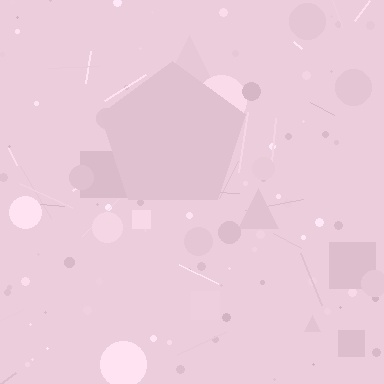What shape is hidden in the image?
A pentagon is hidden in the image.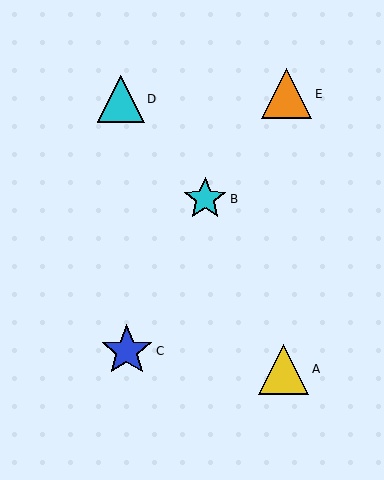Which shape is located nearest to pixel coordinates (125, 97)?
The cyan triangle (labeled D) at (121, 99) is nearest to that location.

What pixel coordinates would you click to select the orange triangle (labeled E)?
Click at (287, 94) to select the orange triangle E.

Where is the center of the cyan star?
The center of the cyan star is at (205, 199).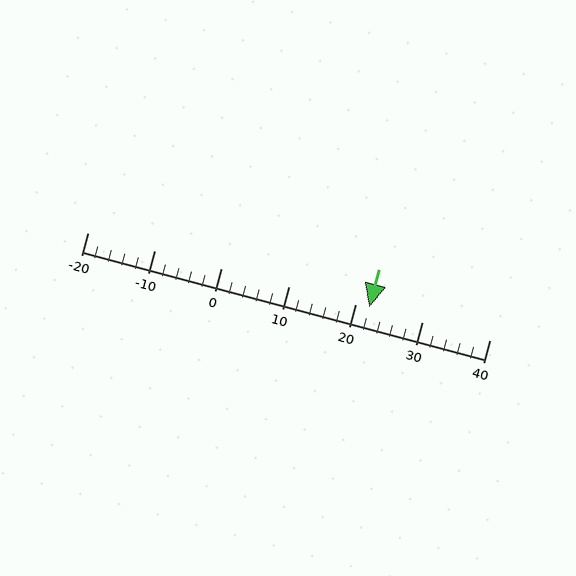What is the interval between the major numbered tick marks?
The major tick marks are spaced 10 units apart.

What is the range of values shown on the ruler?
The ruler shows values from -20 to 40.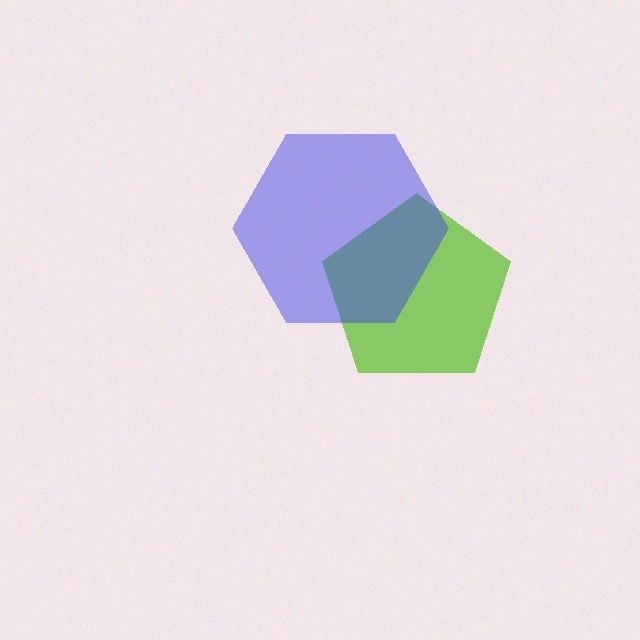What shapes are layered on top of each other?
The layered shapes are: a lime pentagon, a blue hexagon.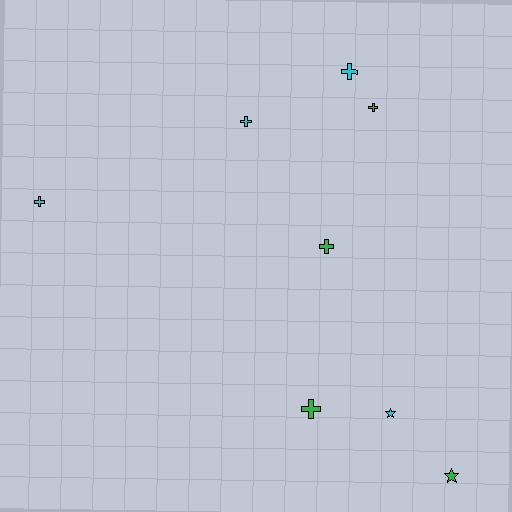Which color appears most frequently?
Cyan, with 4 objects.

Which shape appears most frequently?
Cross, with 6 objects.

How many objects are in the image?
There are 8 objects.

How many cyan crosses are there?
There are 3 cyan crosses.